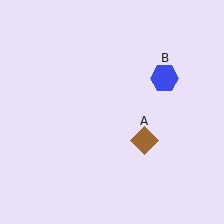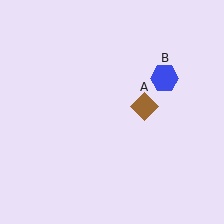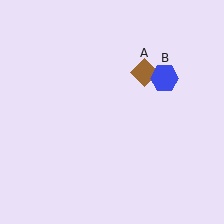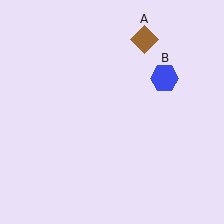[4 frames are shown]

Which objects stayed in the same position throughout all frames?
Blue hexagon (object B) remained stationary.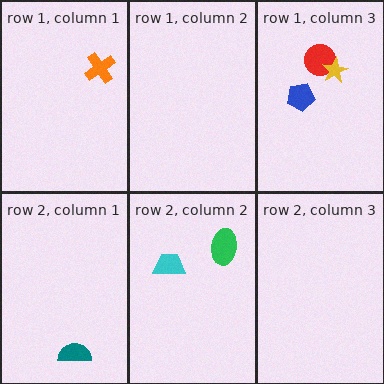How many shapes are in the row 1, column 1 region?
1.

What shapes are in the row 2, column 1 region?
The teal semicircle.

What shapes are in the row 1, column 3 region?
The red circle, the blue pentagon, the yellow star.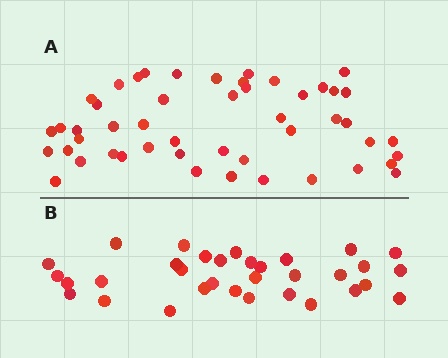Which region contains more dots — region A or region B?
Region A (the top region) has more dots.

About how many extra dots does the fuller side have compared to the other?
Region A has approximately 15 more dots than region B.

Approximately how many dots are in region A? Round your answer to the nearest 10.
About 50 dots. (The exact count is 49, which rounds to 50.)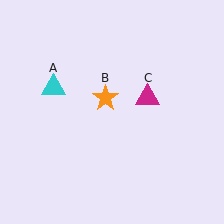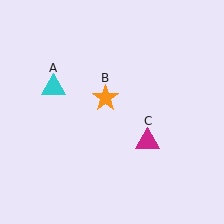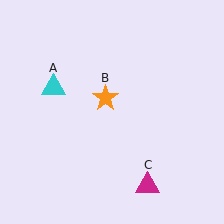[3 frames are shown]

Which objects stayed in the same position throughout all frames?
Cyan triangle (object A) and orange star (object B) remained stationary.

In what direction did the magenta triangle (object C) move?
The magenta triangle (object C) moved down.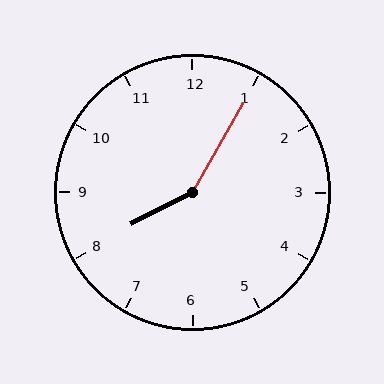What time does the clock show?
8:05.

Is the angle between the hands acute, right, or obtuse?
It is obtuse.